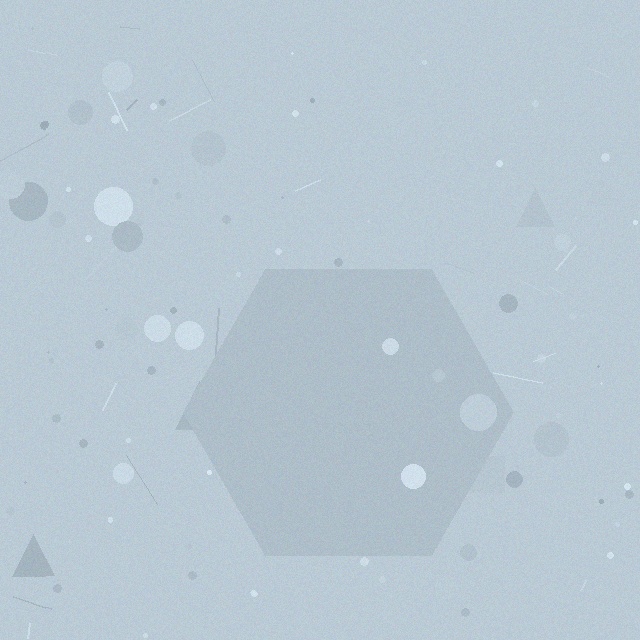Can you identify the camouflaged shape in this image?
The camouflaged shape is a hexagon.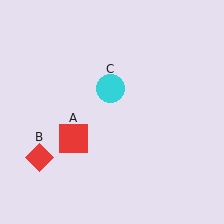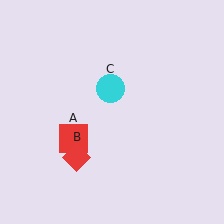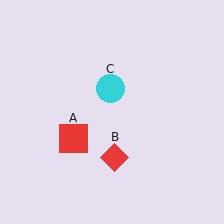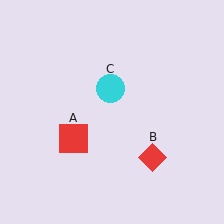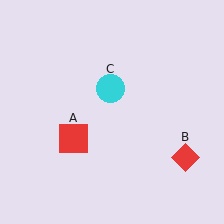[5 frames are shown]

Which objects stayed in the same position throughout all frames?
Red square (object A) and cyan circle (object C) remained stationary.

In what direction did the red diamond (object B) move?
The red diamond (object B) moved right.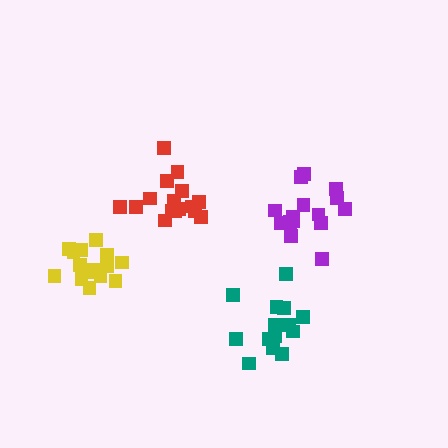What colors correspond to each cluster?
The clusters are colored: yellow, purple, teal, red.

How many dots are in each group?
Group 1: 17 dots, Group 2: 15 dots, Group 3: 14 dots, Group 4: 16 dots (62 total).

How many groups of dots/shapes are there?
There are 4 groups.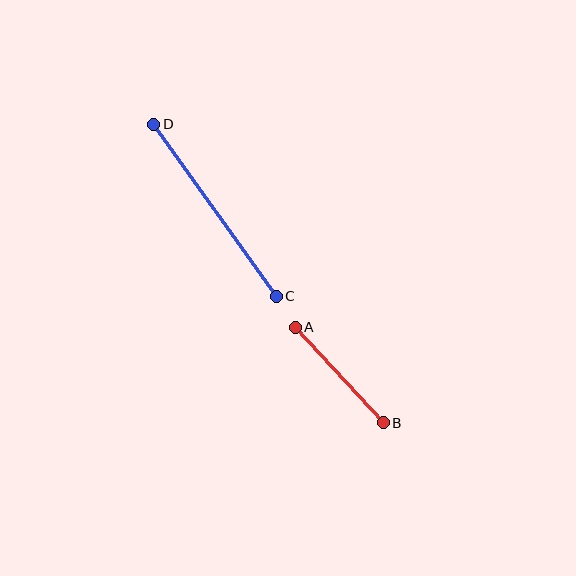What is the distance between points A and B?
The distance is approximately 130 pixels.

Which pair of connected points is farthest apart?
Points C and D are farthest apart.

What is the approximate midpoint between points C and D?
The midpoint is at approximately (215, 210) pixels.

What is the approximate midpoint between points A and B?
The midpoint is at approximately (339, 375) pixels.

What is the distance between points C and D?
The distance is approximately 211 pixels.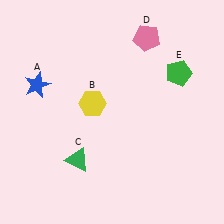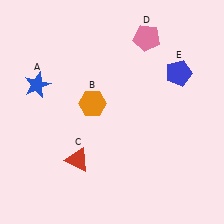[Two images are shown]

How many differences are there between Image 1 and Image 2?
There are 3 differences between the two images.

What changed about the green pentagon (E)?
In Image 1, E is green. In Image 2, it changed to blue.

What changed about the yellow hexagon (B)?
In Image 1, B is yellow. In Image 2, it changed to orange.